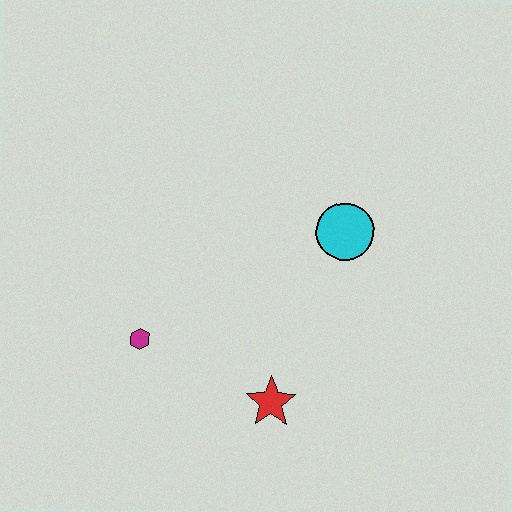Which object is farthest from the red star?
The cyan circle is farthest from the red star.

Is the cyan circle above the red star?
Yes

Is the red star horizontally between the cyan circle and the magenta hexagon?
Yes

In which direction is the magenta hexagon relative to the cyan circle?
The magenta hexagon is to the left of the cyan circle.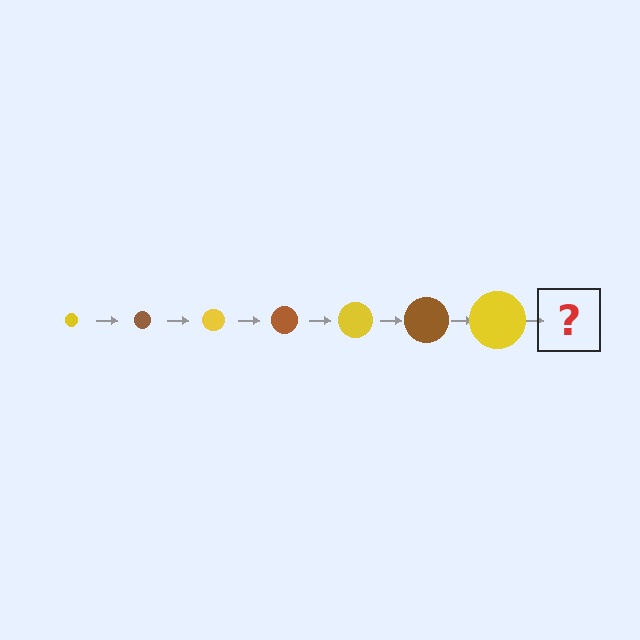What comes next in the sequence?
The next element should be a brown circle, larger than the previous one.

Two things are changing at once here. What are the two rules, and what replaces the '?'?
The two rules are that the circle grows larger each step and the color cycles through yellow and brown. The '?' should be a brown circle, larger than the previous one.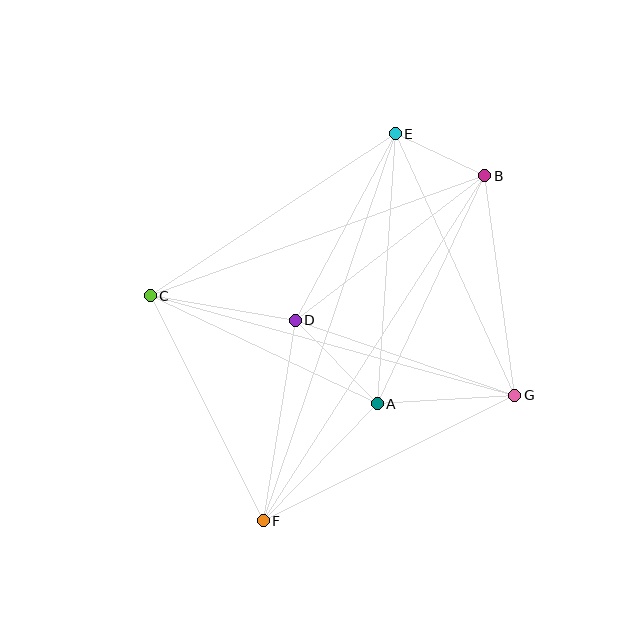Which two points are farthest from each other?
Points B and F are farthest from each other.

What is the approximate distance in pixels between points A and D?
The distance between A and D is approximately 117 pixels.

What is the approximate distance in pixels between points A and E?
The distance between A and E is approximately 271 pixels.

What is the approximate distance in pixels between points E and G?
The distance between E and G is approximately 288 pixels.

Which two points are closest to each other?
Points B and E are closest to each other.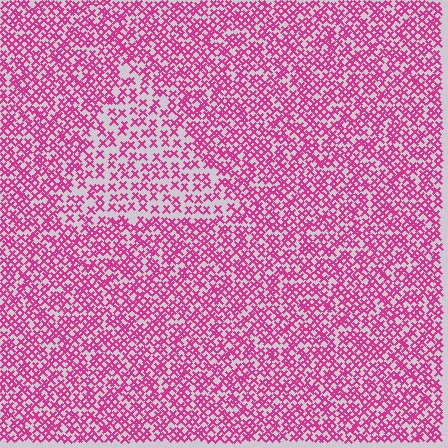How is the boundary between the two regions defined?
The boundary is defined by a change in element density (approximately 1.8x ratio). All elements are the same color, size, and shape.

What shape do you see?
I see a triangle.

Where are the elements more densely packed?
The elements are more densely packed outside the triangle boundary.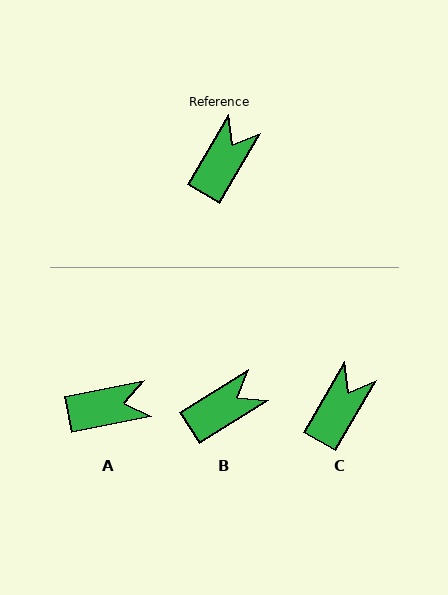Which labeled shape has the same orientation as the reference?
C.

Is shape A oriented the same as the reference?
No, it is off by about 48 degrees.